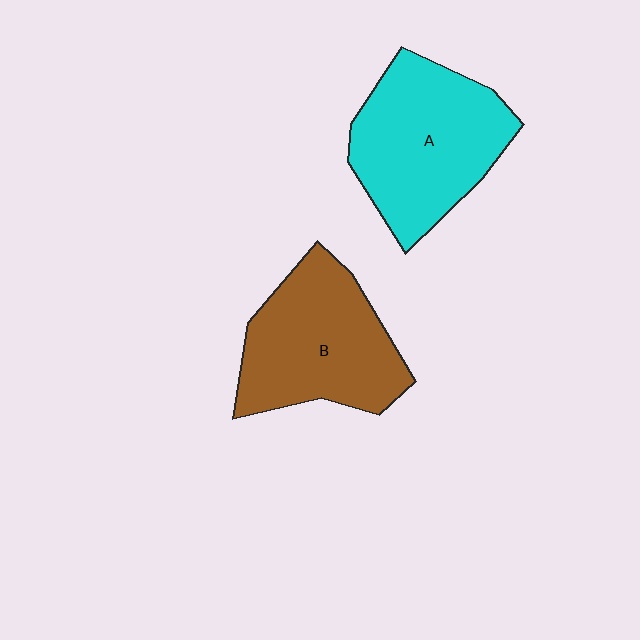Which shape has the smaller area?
Shape B (brown).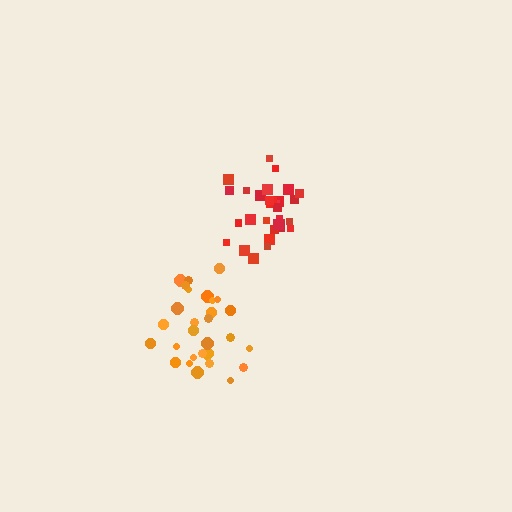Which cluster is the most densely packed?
Red.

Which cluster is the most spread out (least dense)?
Orange.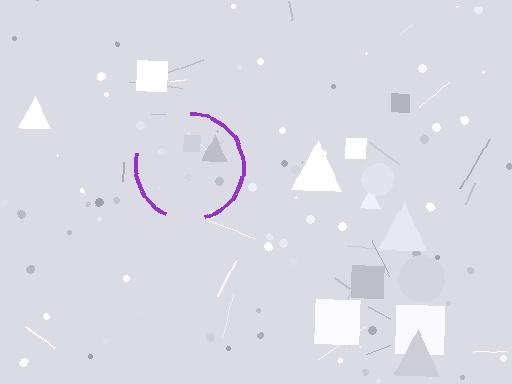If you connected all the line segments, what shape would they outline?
They would outline a circle.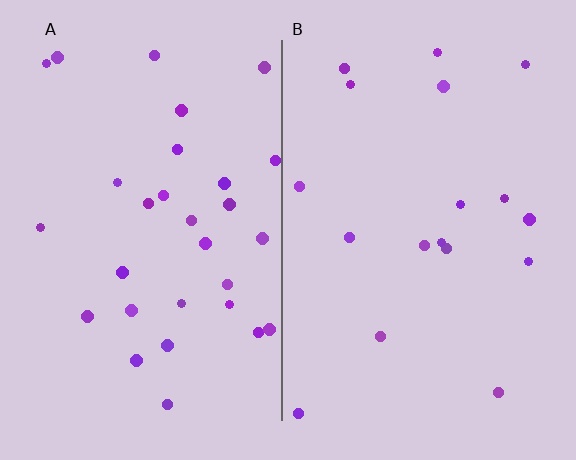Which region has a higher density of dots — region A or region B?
A (the left).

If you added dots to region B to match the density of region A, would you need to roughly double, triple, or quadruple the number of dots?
Approximately double.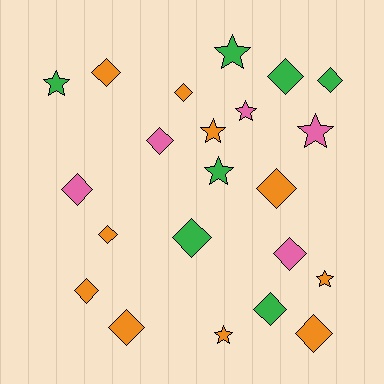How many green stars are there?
There are 3 green stars.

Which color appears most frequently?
Orange, with 10 objects.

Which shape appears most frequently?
Diamond, with 14 objects.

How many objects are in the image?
There are 22 objects.